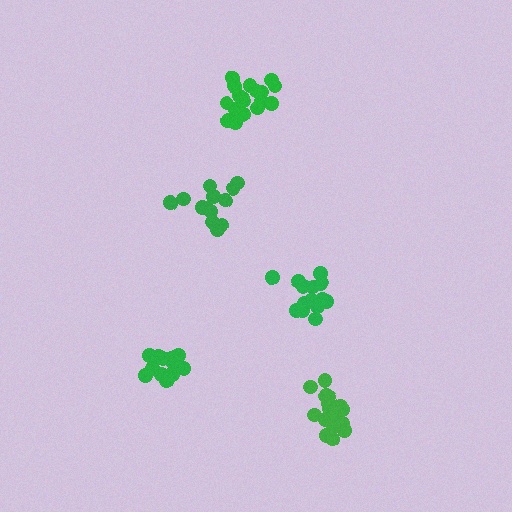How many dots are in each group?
Group 1: 13 dots, Group 2: 19 dots, Group 3: 15 dots, Group 4: 18 dots, Group 5: 14 dots (79 total).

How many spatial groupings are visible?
There are 5 spatial groupings.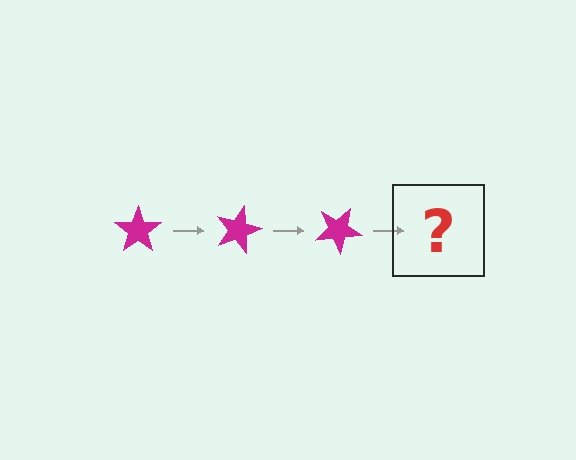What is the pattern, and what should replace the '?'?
The pattern is that the star rotates 15 degrees each step. The '?' should be a magenta star rotated 45 degrees.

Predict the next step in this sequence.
The next step is a magenta star rotated 45 degrees.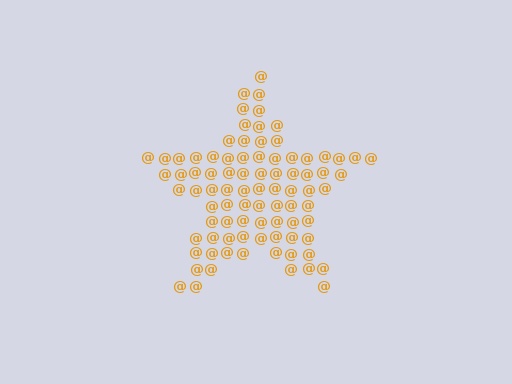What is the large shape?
The large shape is a star.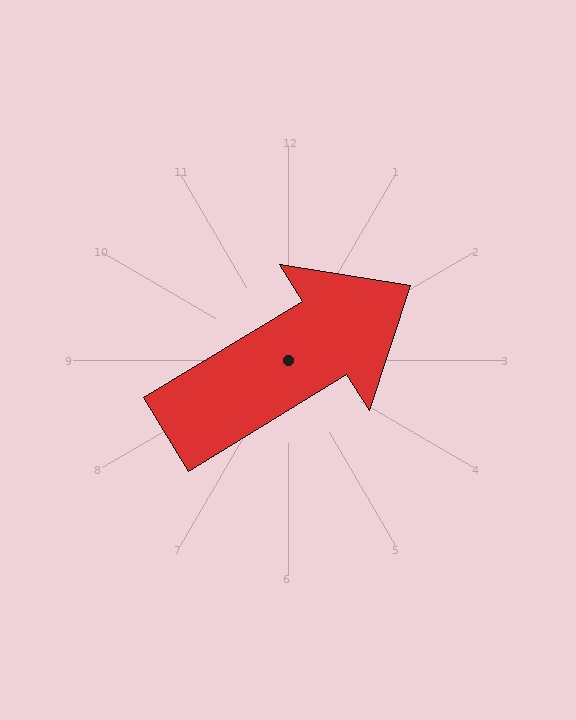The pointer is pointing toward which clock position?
Roughly 2 o'clock.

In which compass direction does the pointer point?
Northeast.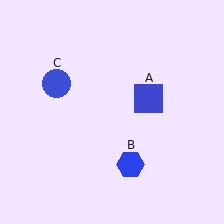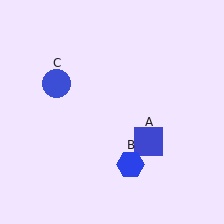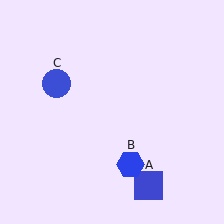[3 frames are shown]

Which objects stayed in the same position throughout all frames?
Blue hexagon (object B) and blue circle (object C) remained stationary.